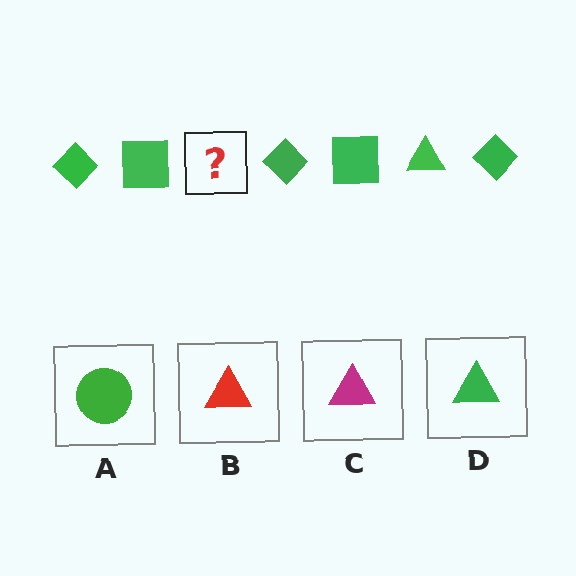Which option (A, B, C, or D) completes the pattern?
D.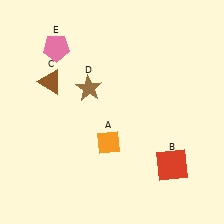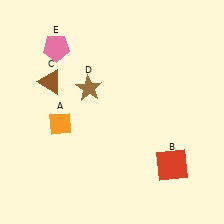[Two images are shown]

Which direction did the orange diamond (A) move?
The orange diamond (A) moved left.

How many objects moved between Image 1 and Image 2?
1 object moved between the two images.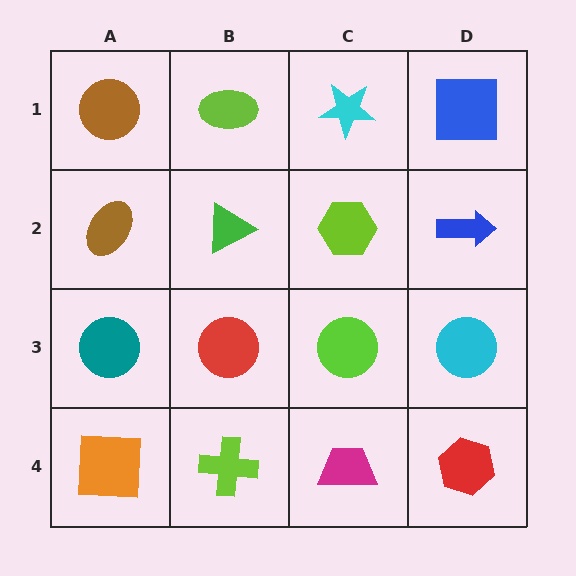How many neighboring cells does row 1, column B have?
3.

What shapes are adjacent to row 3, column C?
A lime hexagon (row 2, column C), a magenta trapezoid (row 4, column C), a red circle (row 3, column B), a cyan circle (row 3, column D).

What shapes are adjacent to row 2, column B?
A lime ellipse (row 1, column B), a red circle (row 3, column B), a brown ellipse (row 2, column A), a lime hexagon (row 2, column C).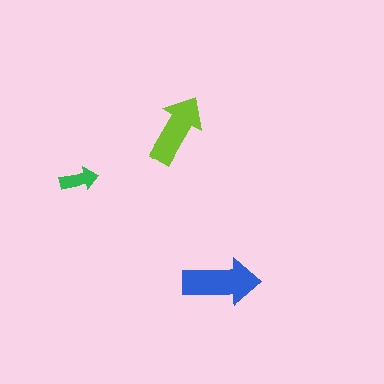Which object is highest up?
The lime arrow is topmost.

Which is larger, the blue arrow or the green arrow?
The blue one.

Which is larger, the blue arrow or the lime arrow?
The blue one.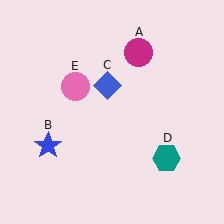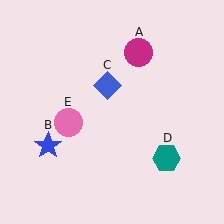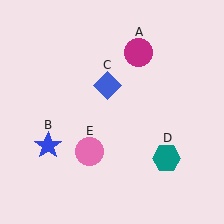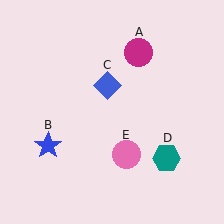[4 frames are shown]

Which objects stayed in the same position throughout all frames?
Magenta circle (object A) and blue star (object B) and blue diamond (object C) and teal hexagon (object D) remained stationary.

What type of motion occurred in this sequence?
The pink circle (object E) rotated counterclockwise around the center of the scene.